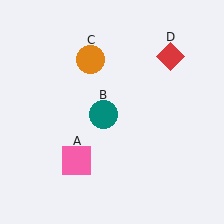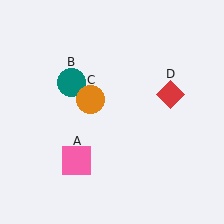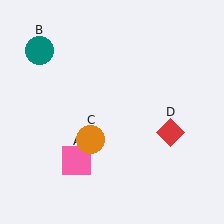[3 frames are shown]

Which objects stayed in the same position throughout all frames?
Pink square (object A) remained stationary.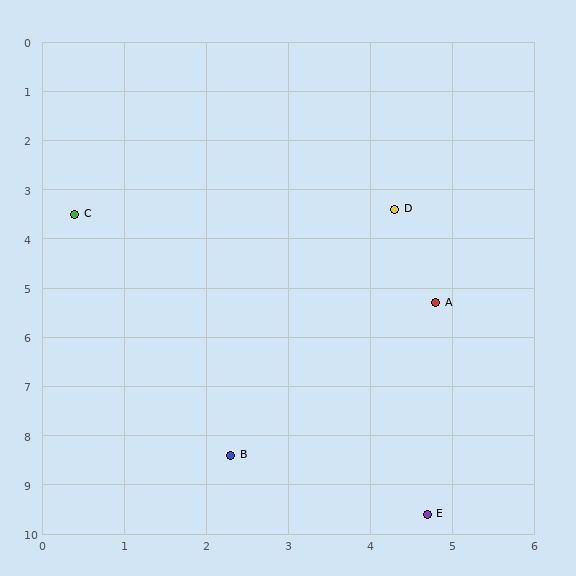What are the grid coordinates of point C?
Point C is at approximately (0.4, 3.5).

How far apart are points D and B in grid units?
Points D and B are about 5.4 grid units apart.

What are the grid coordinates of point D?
Point D is at approximately (4.3, 3.4).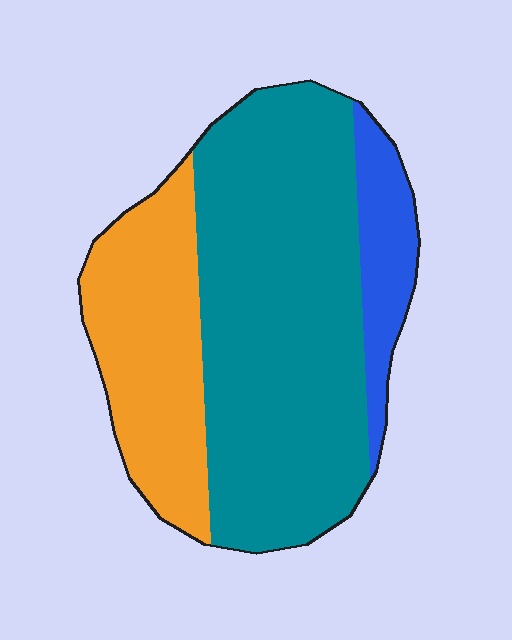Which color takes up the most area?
Teal, at roughly 60%.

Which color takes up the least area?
Blue, at roughly 10%.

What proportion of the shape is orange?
Orange takes up between a quarter and a half of the shape.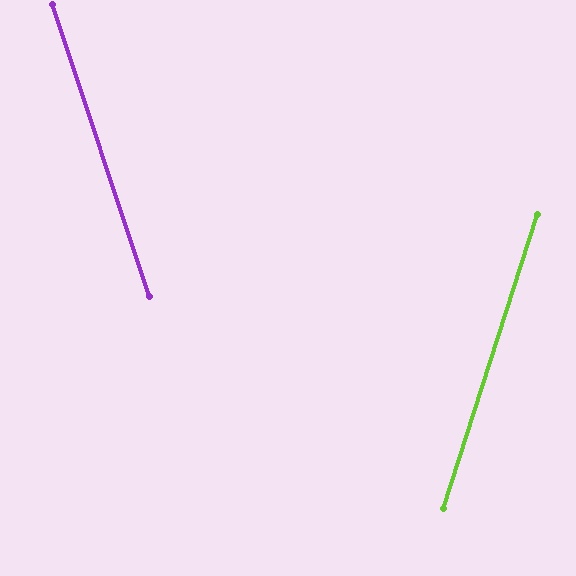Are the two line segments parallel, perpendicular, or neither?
Neither parallel nor perpendicular — they differ by about 36°.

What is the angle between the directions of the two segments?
Approximately 36 degrees.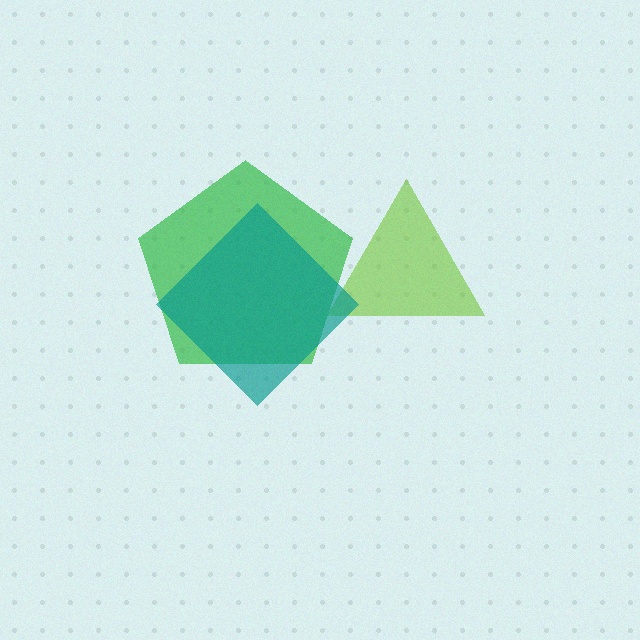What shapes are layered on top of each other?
The layered shapes are: a lime triangle, a green pentagon, a teal diamond.